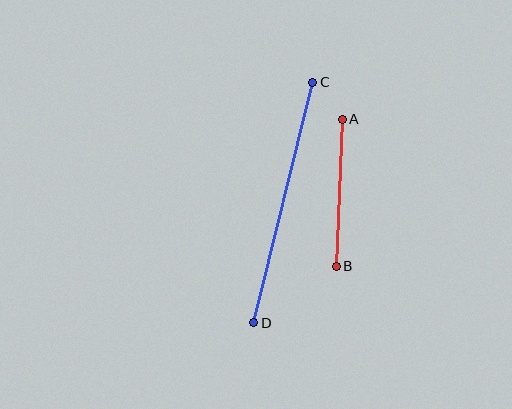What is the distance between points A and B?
The distance is approximately 147 pixels.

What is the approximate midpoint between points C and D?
The midpoint is at approximately (283, 202) pixels.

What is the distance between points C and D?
The distance is approximately 248 pixels.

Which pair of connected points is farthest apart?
Points C and D are farthest apart.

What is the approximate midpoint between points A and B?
The midpoint is at approximately (339, 193) pixels.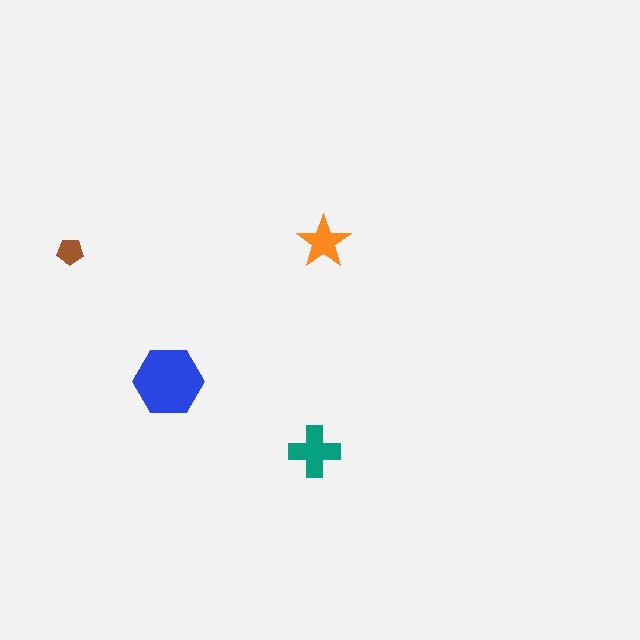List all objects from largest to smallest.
The blue hexagon, the teal cross, the orange star, the brown pentagon.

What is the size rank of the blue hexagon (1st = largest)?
1st.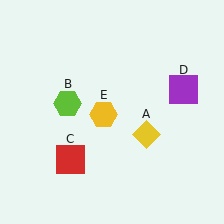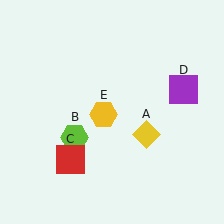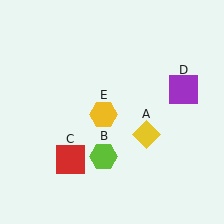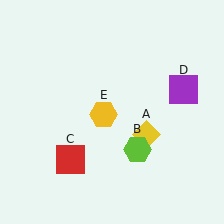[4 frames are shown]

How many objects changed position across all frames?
1 object changed position: lime hexagon (object B).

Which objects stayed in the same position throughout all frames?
Yellow diamond (object A) and red square (object C) and purple square (object D) and yellow hexagon (object E) remained stationary.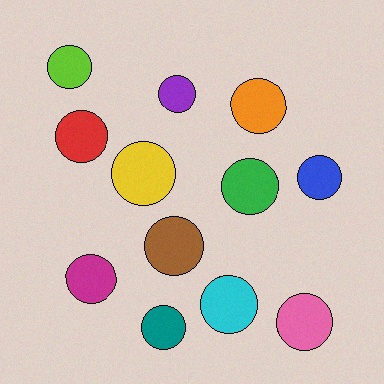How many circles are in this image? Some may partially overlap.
There are 12 circles.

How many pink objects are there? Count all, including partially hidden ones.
There is 1 pink object.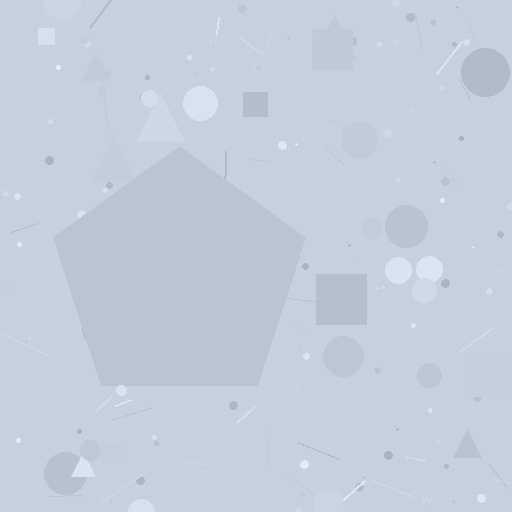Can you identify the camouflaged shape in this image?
The camouflaged shape is a pentagon.